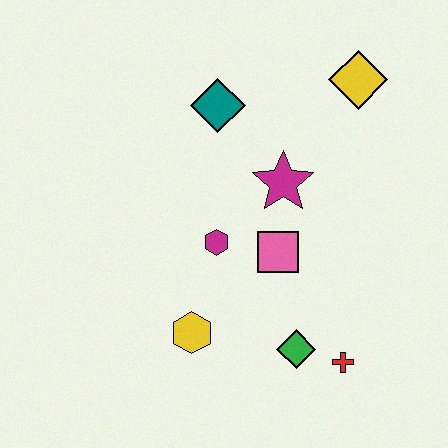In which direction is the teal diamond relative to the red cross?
The teal diamond is above the red cross.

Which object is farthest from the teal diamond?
The red cross is farthest from the teal diamond.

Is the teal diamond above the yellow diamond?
No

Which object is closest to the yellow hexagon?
The magenta hexagon is closest to the yellow hexagon.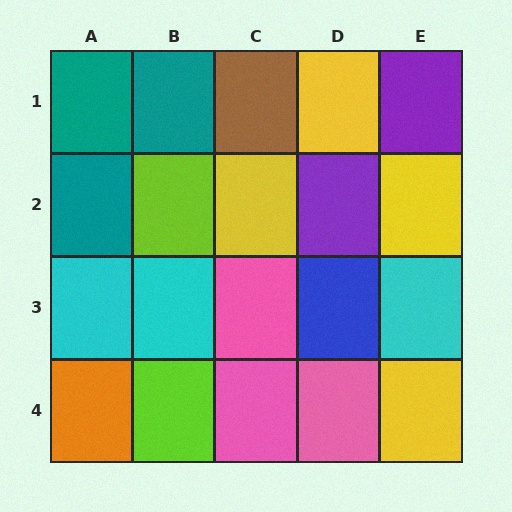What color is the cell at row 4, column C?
Pink.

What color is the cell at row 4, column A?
Orange.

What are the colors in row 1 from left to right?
Teal, teal, brown, yellow, purple.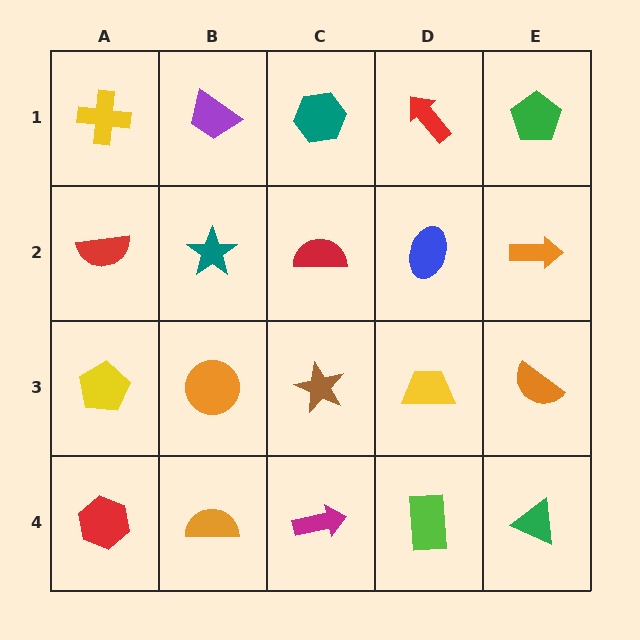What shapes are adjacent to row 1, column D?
A blue ellipse (row 2, column D), a teal hexagon (row 1, column C), a green pentagon (row 1, column E).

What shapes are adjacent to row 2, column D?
A red arrow (row 1, column D), a yellow trapezoid (row 3, column D), a red semicircle (row 2, column C), an orange arrow (row 2, column E).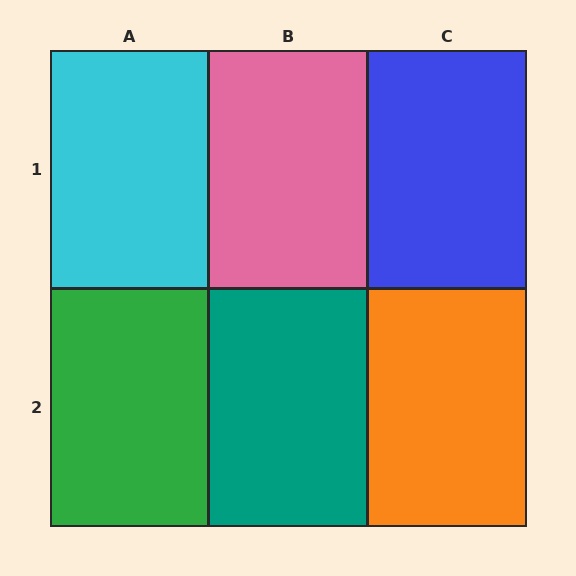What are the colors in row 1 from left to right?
Cyan, pink, blue.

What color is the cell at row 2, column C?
Orange.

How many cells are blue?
1 cell is blue.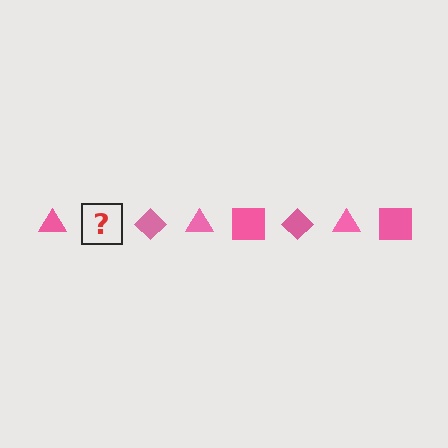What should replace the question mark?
The question mark should be replaced with a pink square.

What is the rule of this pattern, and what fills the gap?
The rule is that the pattern cycles through triangle, square, diamond shapes in pink. The gap should be filled with a pink square.